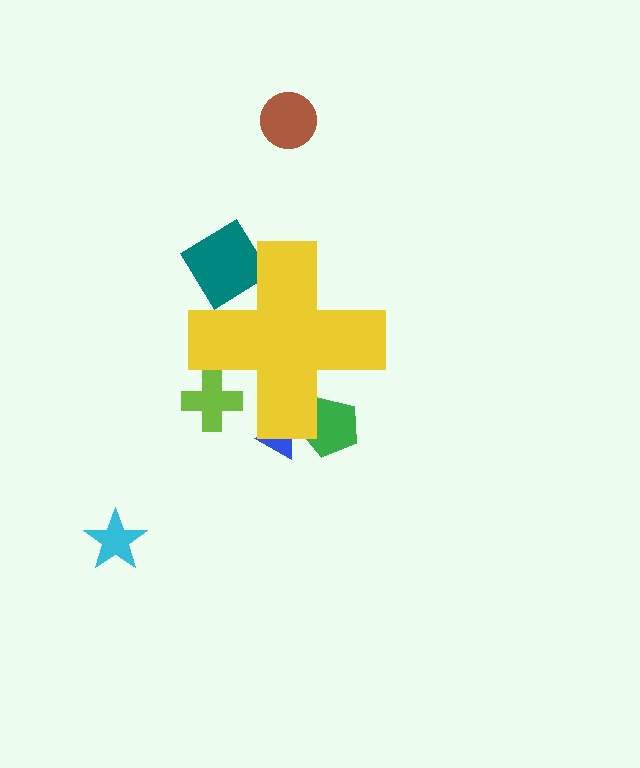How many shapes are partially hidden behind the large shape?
4 shapes are partially hidden.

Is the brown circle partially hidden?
No, the brown circle is fully visible.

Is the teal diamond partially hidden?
Yes, the teal diamond is partially hidden behind the yellow cross.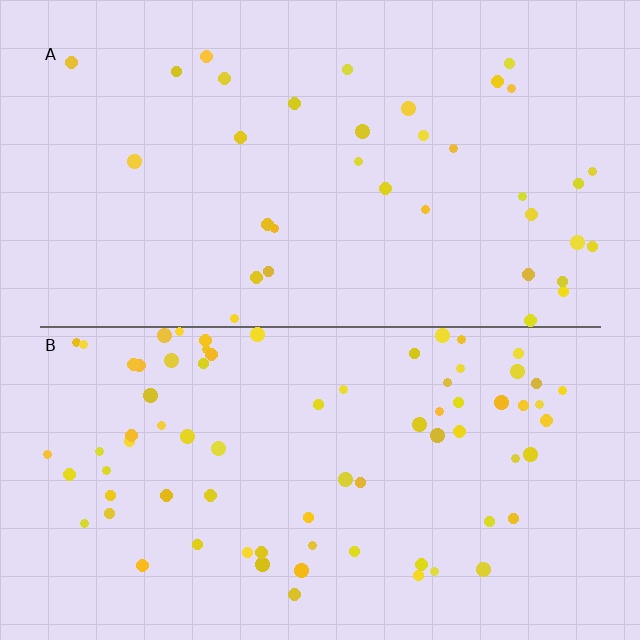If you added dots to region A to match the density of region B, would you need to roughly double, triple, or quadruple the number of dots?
Approximately double.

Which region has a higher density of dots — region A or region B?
B (the bottom).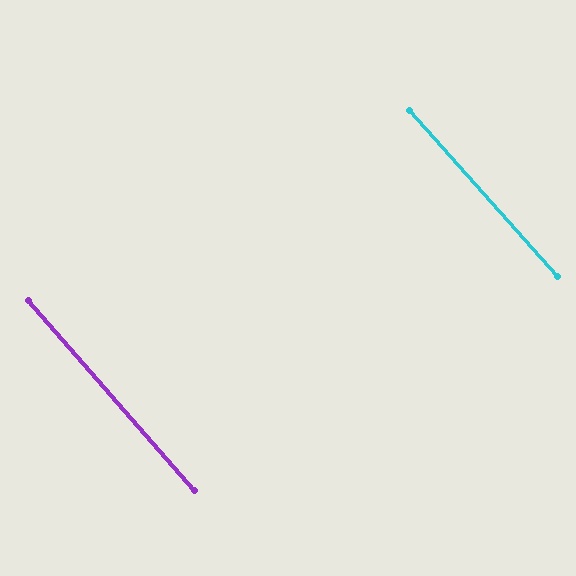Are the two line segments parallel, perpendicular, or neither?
Parallel — their directions differ by only 0.6°.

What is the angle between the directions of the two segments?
Approximately 1 degree.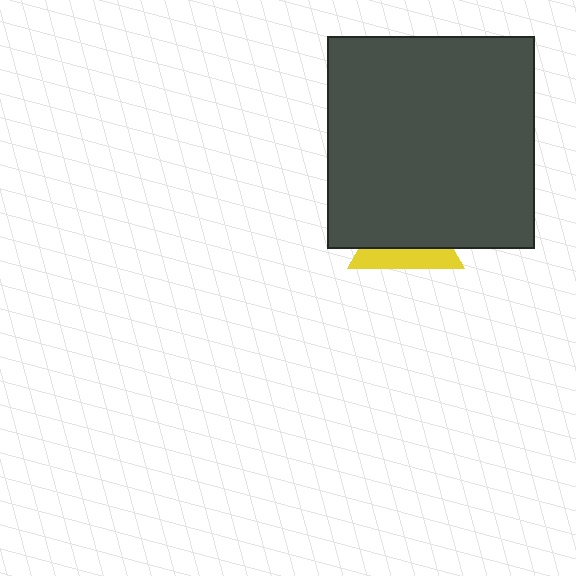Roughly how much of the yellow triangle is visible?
A small part of it is visible (roughly 35%).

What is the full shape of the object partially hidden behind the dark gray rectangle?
The partially hidden object is a yellow triangle.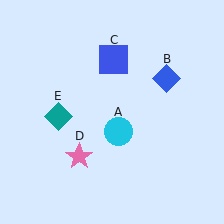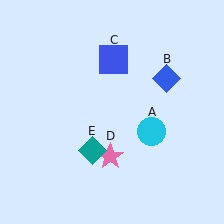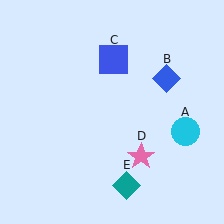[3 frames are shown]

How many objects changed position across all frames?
3 objects changed position: cyan circle (object A), pink star (object D), teal diamond (object E).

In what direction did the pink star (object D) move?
The pink star (object D) moved right.